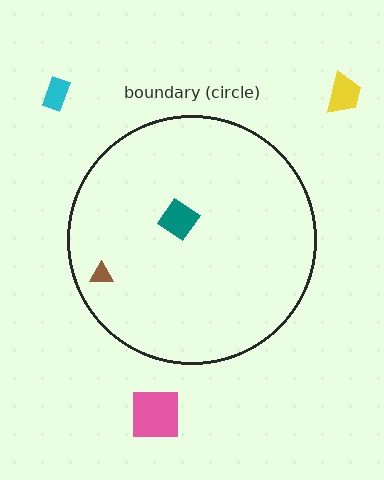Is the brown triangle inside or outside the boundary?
Inside.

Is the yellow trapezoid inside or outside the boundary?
Outside.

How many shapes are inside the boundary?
2 inside, 3 outside.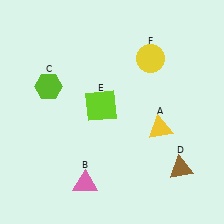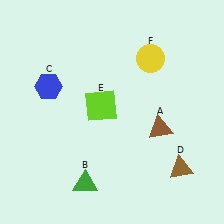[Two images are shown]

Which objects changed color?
A changed from yellow to brown. B changed from pink to green. C changed from lime to blue.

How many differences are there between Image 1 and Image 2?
There are 3 differences between the two images.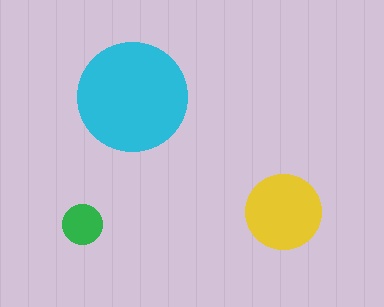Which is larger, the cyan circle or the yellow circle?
The cyan one.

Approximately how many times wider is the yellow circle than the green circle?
About 2 times wider.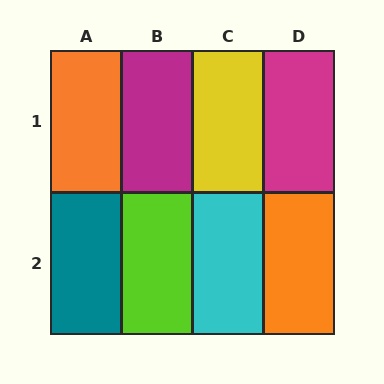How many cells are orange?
2 cells are orange.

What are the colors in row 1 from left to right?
Orange, magenta, yellow, magenta.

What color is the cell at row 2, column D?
Orange.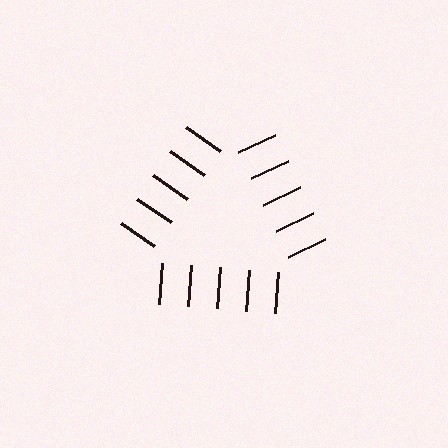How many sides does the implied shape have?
3 sides — the line-ends trace a triangle.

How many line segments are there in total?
15 — 5 along each of the 3 edges.